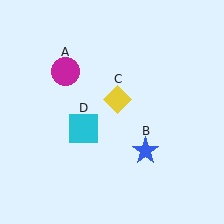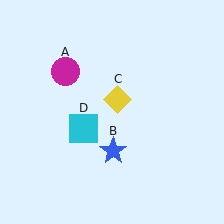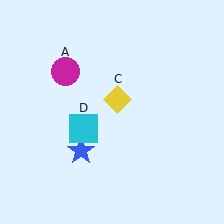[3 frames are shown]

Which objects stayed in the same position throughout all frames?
Magenta circle (object A) and yellow diamond (object C) and cyan square (object D) remained stationary.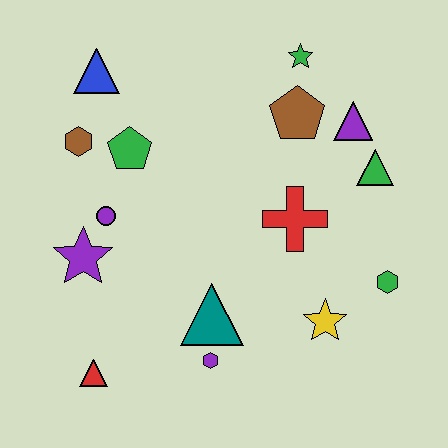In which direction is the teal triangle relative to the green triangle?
The teal triangle is to the left of the green triangle.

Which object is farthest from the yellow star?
The blue triangle is farthest from the yellow star.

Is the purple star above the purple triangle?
No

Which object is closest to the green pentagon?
The brown hexagon is closest to the green pentagon.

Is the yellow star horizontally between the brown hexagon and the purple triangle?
Yes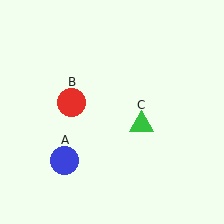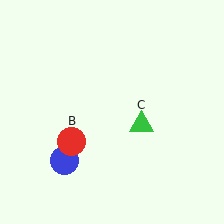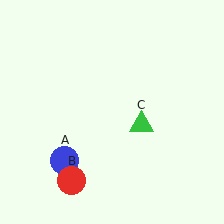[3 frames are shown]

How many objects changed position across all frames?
1 object changed position: red circle (object B).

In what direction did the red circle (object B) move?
The red circle (object B) moved down.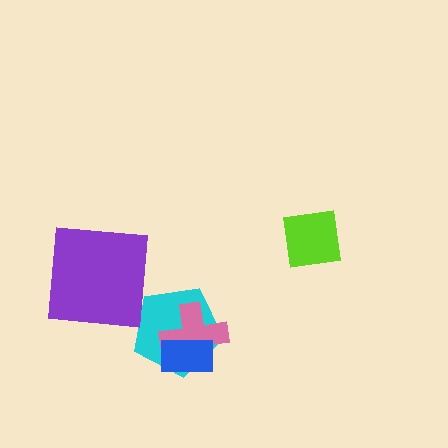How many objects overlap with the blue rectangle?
2 objects overlap with the blue rectangle.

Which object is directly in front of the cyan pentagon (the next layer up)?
The pink cross is directly in front of the cyan pentagon.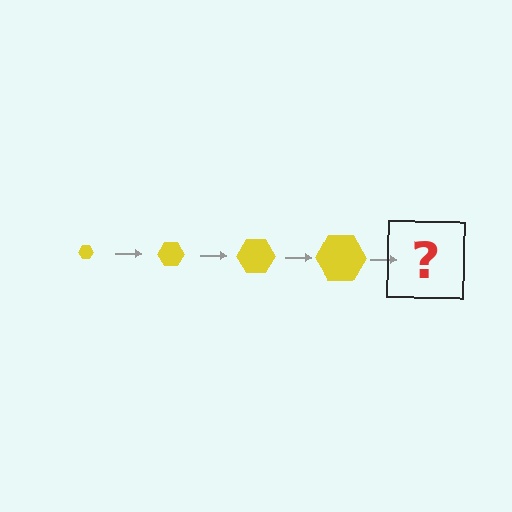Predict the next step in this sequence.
The next step is a yellow hexagon, larger than the previous one.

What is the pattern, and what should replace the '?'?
The pattern is that the hexagon gets progressively larger each step. The '?' should be a yellow hexagon, larger than the previous one.